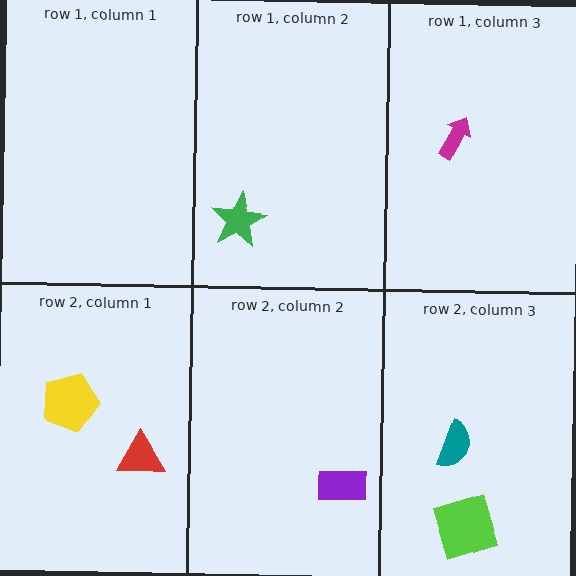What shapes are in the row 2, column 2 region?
The purple rectangle.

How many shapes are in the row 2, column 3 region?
2.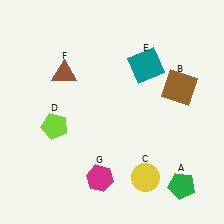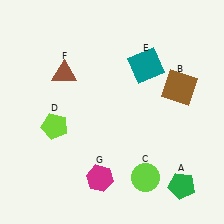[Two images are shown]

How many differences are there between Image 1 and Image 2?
There is 1 difference between the two images.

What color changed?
The circle (C) changed from yellow in Image 1 to lime in Image 2.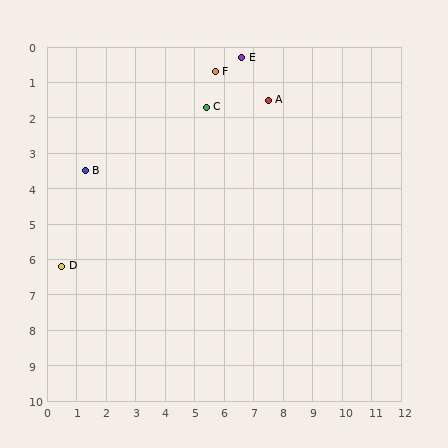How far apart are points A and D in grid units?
Points A and D are about 8.4 grid units apart.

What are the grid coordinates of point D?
Point D is at approximately (0.5, 6.2).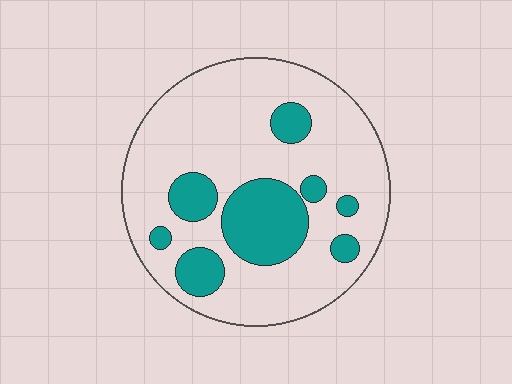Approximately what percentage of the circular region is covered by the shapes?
Approximately 25%.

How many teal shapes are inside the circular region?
8.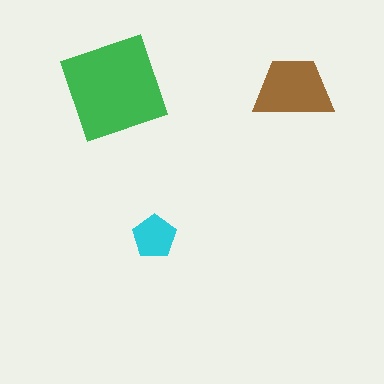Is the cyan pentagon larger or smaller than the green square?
Smaller.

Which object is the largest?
The green square.